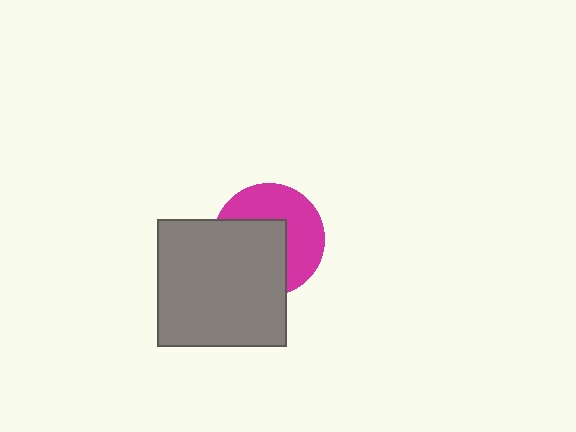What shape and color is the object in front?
The object in front is a gray rectangle.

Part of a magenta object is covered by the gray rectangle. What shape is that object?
It is a circle.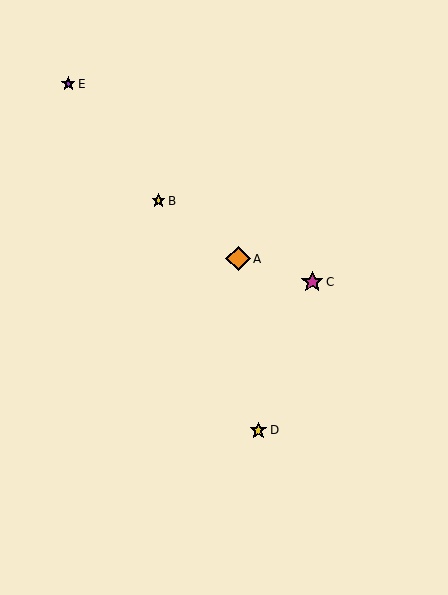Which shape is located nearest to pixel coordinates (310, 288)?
The magenta star (labeled C) at (312, 282) is nearest to that location.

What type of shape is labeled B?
Shape B is a yellow star.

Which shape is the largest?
The orange diamond (labeled A) is the largest.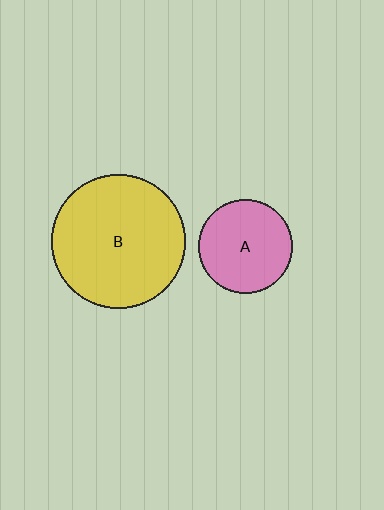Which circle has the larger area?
Circle B (yellow).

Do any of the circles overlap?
No, none of the circles overlap.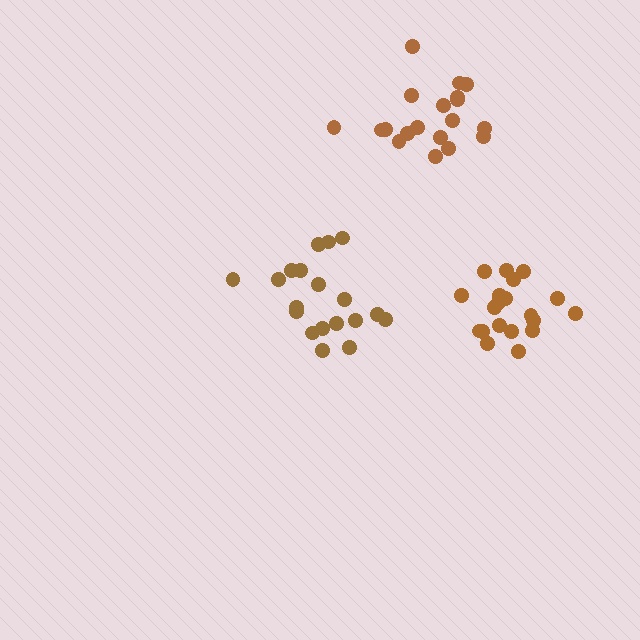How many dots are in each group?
Group 1: 20 dots, Group 2: 19 dots, Group 3: 19 dots (58 total).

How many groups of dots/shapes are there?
There are 3 groups.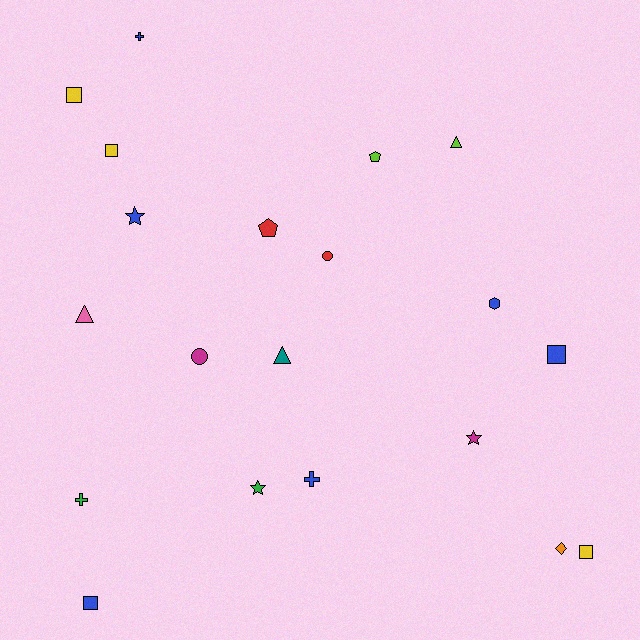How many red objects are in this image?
There are 2 red objects.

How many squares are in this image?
There are 5 squares.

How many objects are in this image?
There are 20 objects.